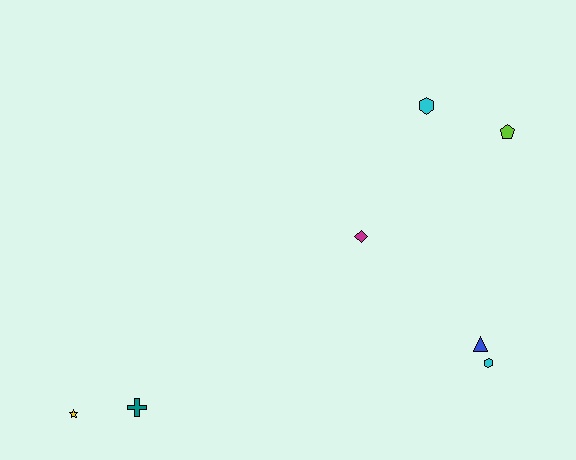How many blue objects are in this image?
There is 1 blue object.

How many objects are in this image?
There are 7 objects.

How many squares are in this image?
There are no squares.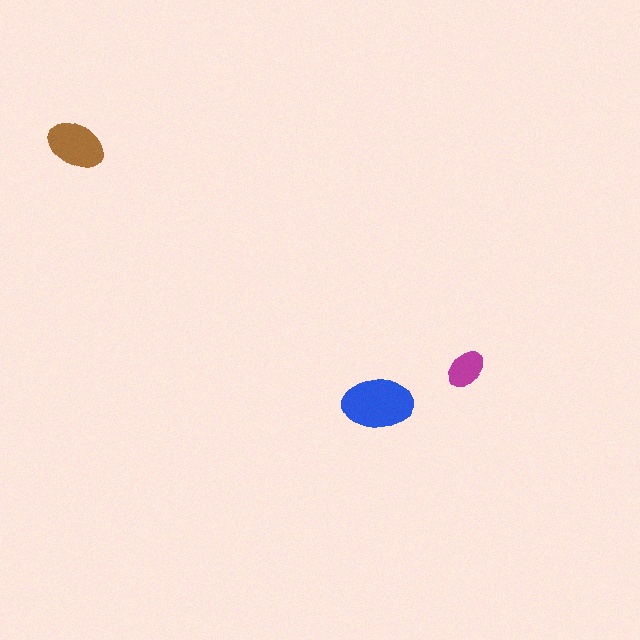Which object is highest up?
The brown ellipse is topmost.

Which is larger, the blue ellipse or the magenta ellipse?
The blue one.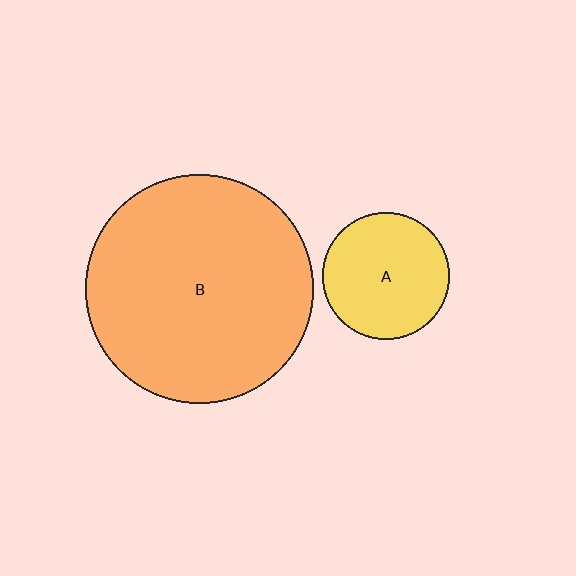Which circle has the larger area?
Circle B (orange).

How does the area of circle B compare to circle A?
Approximately 3.2 times.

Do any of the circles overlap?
No, none of the circles overlap.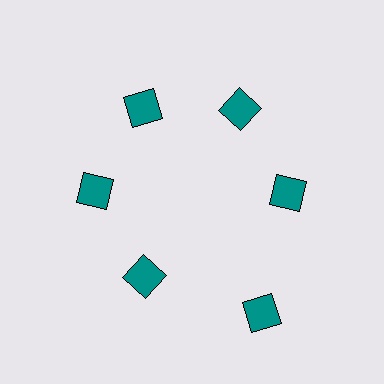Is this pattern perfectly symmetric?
No. The 6 teal diamonds are arranged in a ring, but one element near the 5 o'clock position is pushed outward from the center, breaking the 6-fold rotational symmetry.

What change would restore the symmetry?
The symmetry would be restored by moving it inward, back onto the ring so that all 6 diamonds sit at equal angles and equal distance from the center.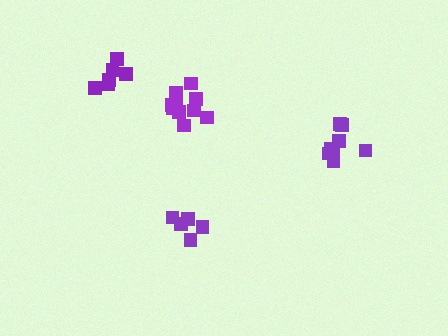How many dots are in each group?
Group 1: 6 dots, Group 2: 5 dots, Group 3: 10 dots, Group 4: 8 dots (29 total).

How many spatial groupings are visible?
There are 4 spatial groupings.